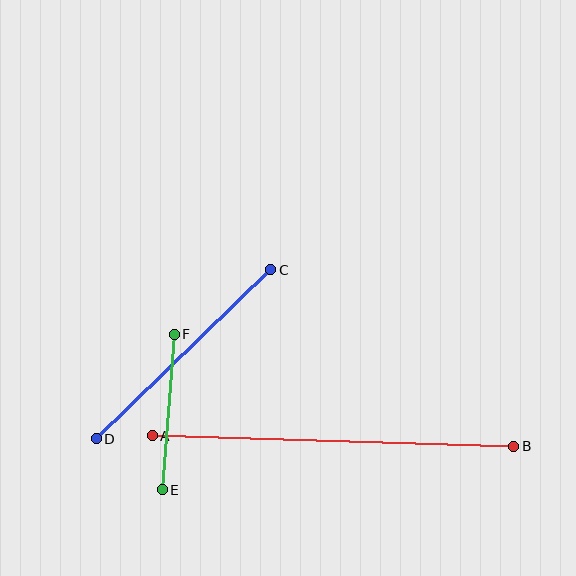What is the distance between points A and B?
The distance is approximately 362 pixels.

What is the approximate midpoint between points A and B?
The midpoint is at approximately (333, 441) pixels.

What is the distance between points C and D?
The distance is approximately 243 pixels.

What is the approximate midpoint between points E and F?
The midpoint is at approximately (168, 412) pixels.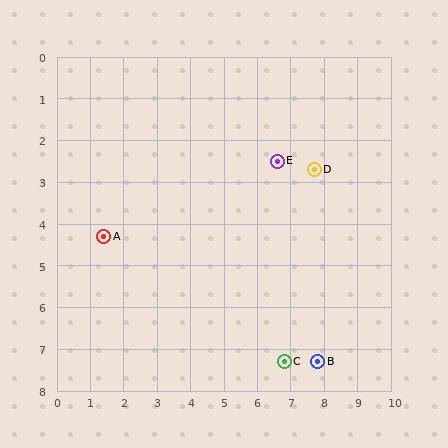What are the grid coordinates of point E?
Point E is at approximately (6.6, 2.5).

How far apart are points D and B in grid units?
Points D and B are about 4.6 grid units apart.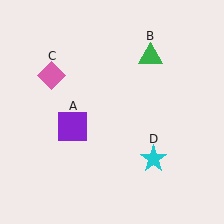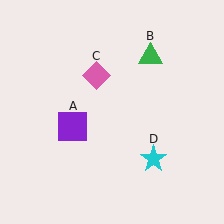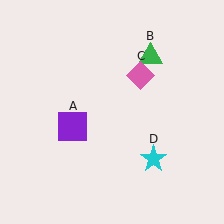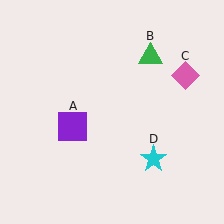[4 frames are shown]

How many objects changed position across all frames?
1 object changed position: pink diamond (object C).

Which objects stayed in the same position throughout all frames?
Purple square (object A) and green triangle (object B) and cyan star (object D) remained stationary.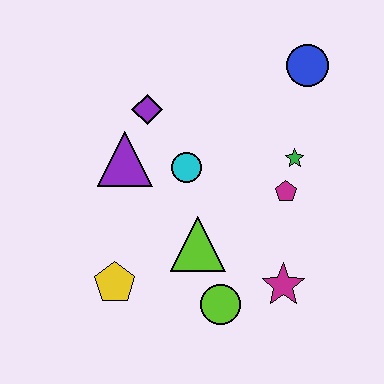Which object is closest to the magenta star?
The lime circle is closest to the magenta star.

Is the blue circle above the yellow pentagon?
Yes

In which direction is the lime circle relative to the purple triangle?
The lime circle is below the purple triangle.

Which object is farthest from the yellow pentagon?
The blue circle is farthest from the yellow pentagon.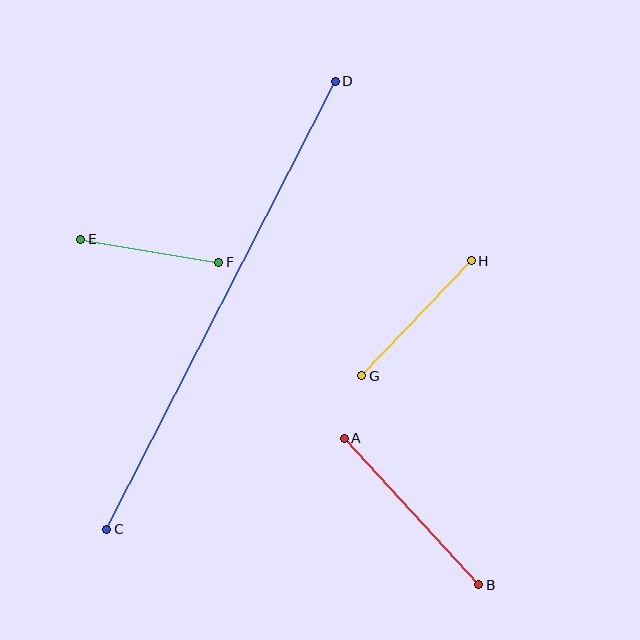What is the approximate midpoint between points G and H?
The midpoint is at approximately (416, 318) pixels.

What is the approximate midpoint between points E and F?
The midpoint is at approximately (150, 251) pixels.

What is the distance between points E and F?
The distance is approximately 140 pixels.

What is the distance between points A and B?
The distance is approximately 199 pixels.